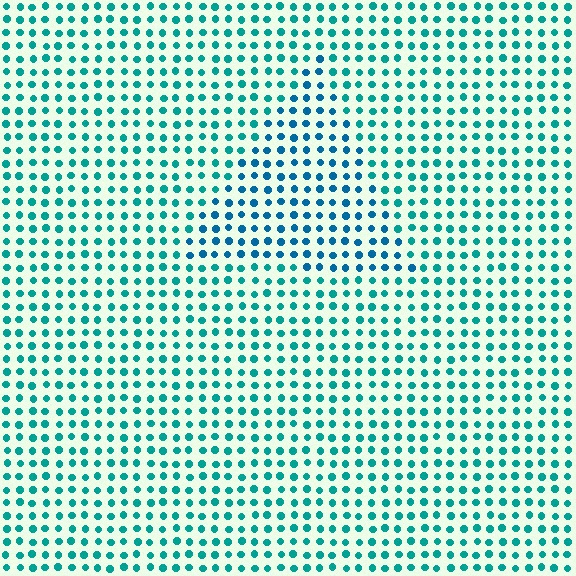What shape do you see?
I see a triangle.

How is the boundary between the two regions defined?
The boundary is defined purely by a slight shift in hue (about 26 degrees). Spacing, size, and orientation are identical on both sides.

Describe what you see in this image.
The image is filled with small teal elements in a uniform arrangement. A triangle-shaped region is visible where the elements are tinted to a slightly different hue, forming a subtle color boundary.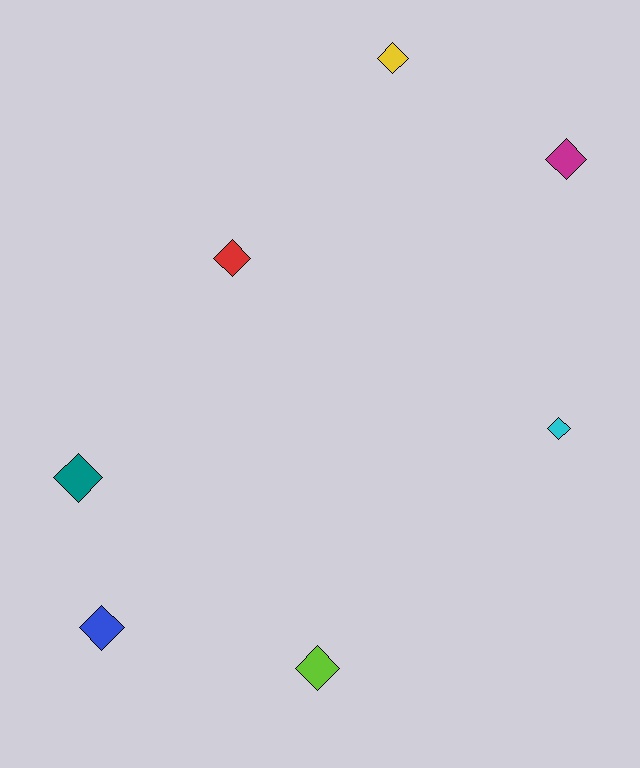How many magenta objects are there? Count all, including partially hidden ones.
There is 1 magenta object.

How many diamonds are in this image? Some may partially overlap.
There are 7 diamonds.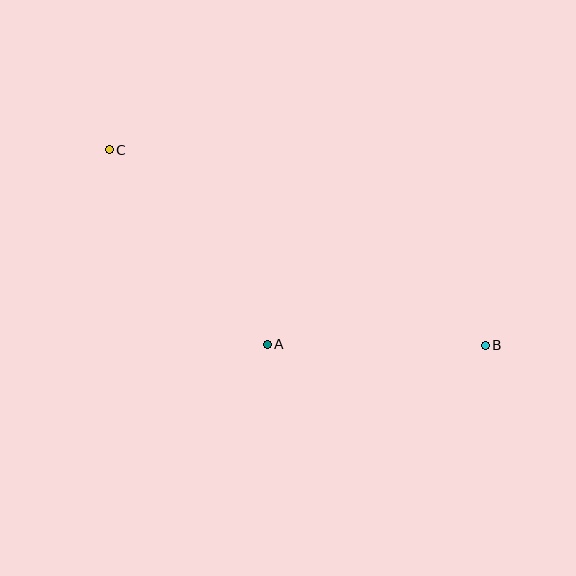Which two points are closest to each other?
Points A and B are closest to each other.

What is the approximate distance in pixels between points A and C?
The distance between A and C is approximately 251 pixels.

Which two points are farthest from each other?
Points B and C are farthest from each other.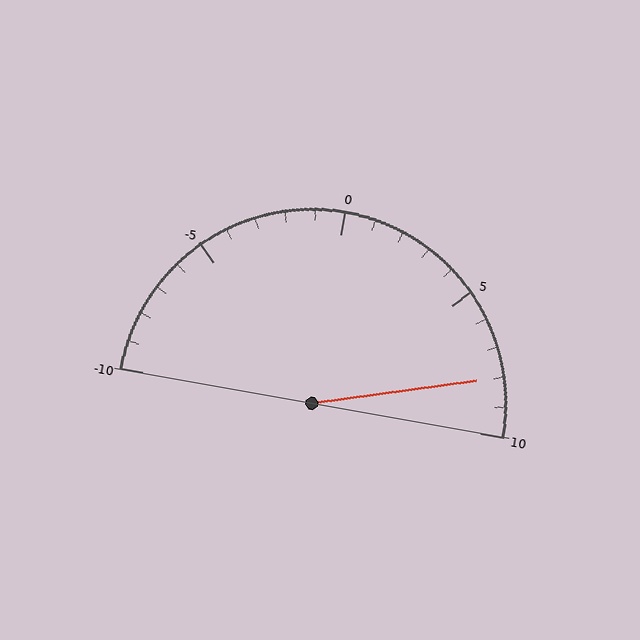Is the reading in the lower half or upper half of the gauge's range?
The reading is in the upper half of the range (-10 to 10).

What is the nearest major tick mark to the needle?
The nearest major tick mark is 10.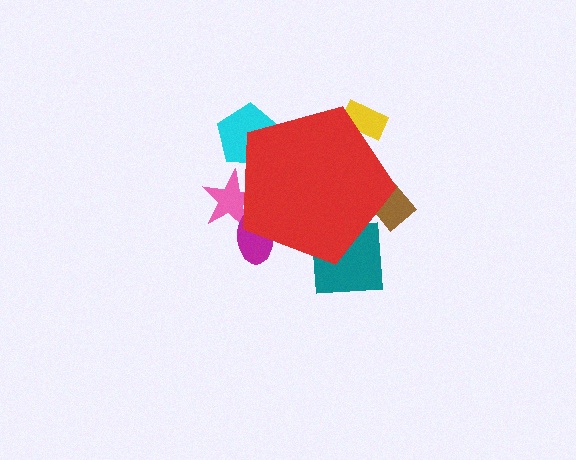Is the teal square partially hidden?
Yes, the teal square is partially hidden behind the red pentagon.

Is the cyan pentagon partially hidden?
Yes, the cyan pentagon is partially hidden behind the red pentagon.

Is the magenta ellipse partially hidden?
Yes, the magenta ellipse is partially hidden behind the red pentagon.